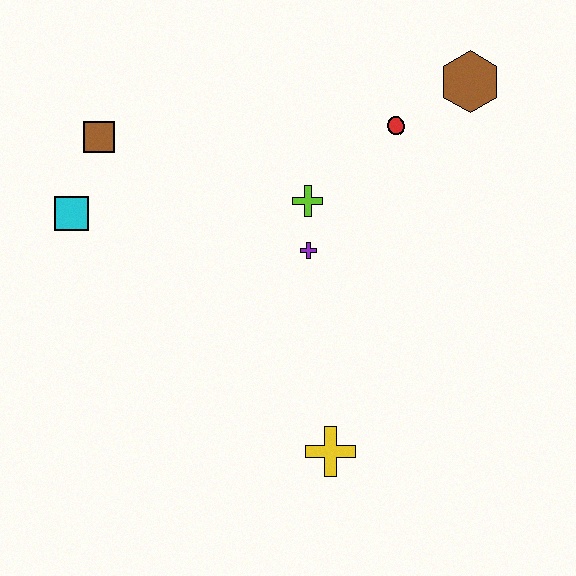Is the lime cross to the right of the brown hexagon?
No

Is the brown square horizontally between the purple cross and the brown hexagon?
No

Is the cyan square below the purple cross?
No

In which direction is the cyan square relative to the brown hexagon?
The cyan square is to the left of the brown hexagon.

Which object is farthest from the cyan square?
The brown hexagon is farthest from the cyan square.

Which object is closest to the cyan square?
The brown square is closest to the cyan square.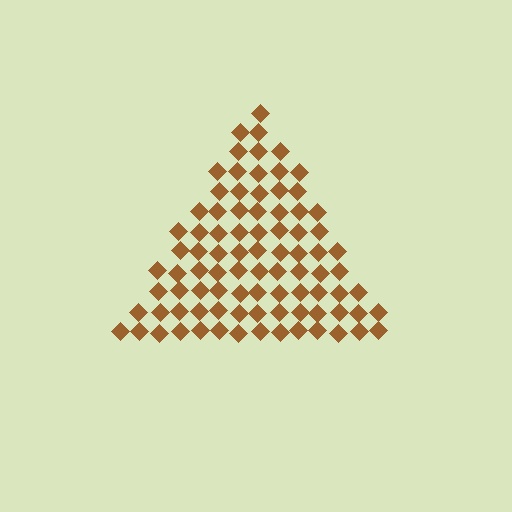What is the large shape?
The large shape is a triangle.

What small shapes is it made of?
It is made of small diamonds.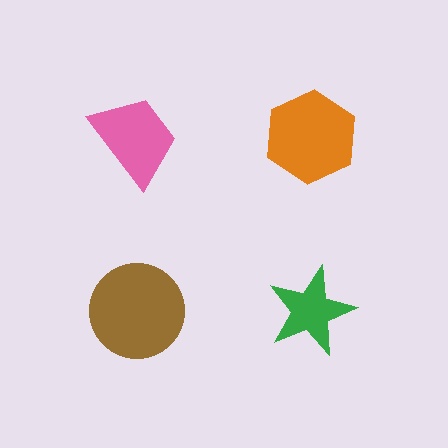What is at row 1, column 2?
An orange hexagon.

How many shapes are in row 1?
2 shapes.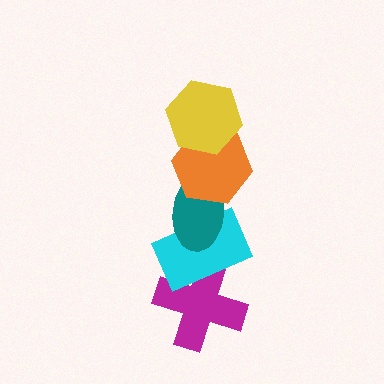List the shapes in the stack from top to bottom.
From top to bottom: the yellow hexagon, the orange hexagon, the teal ellipse, the cyan rectangle, the magenta cross.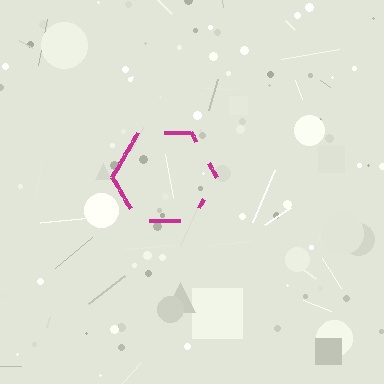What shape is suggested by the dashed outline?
The dashed outline suggests a hexagon.